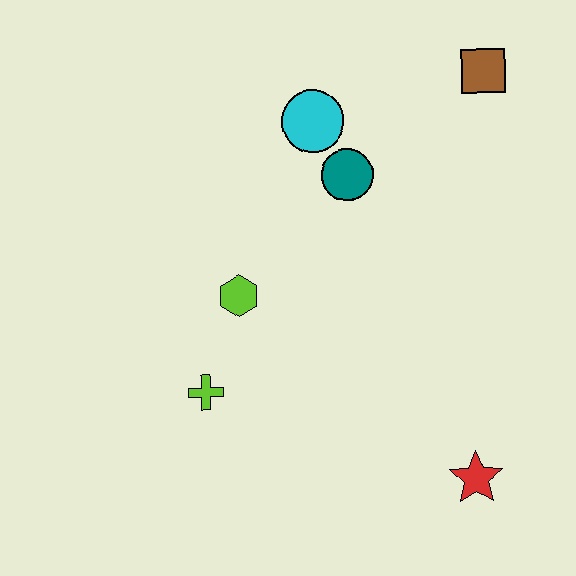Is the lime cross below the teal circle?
Yes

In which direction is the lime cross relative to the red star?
The lime cross is to the left of the red star.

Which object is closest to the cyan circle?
The teal circle is closest to the cyan circle.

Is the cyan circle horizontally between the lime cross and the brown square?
Yes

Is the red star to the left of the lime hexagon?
No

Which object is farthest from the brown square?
The lime cross is farthest from the brown square.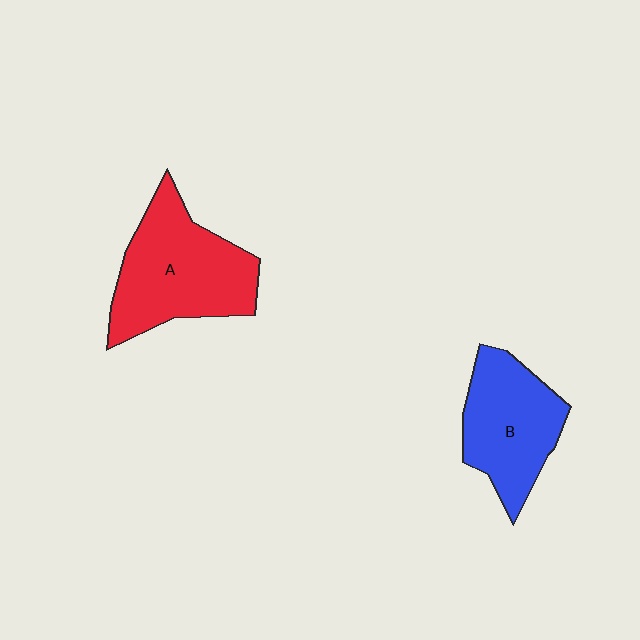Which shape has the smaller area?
Shape B (blue).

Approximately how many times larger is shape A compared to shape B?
Approximately 1.2 times.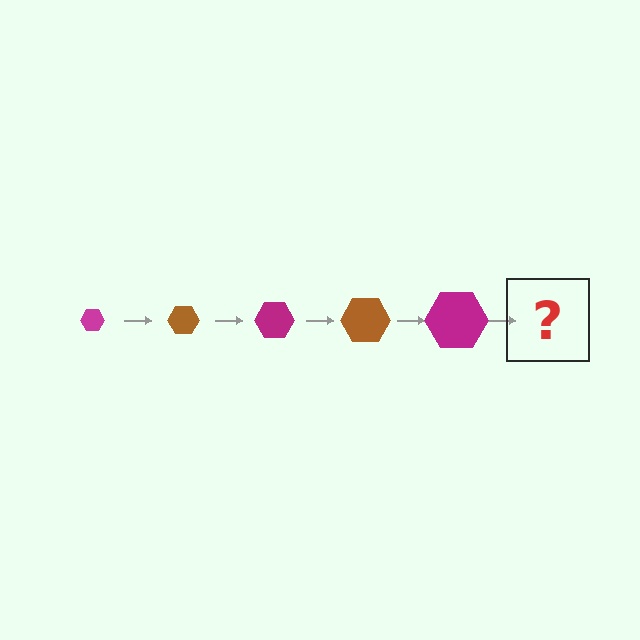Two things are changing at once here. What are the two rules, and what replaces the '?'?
The two rules are that the hexagon grows larger each step and the color cycles through magenta and brown. The '?' should be a brown hexagon, larger than the previous one.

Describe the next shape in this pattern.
It should be a brown hexagon, larger than the previous one.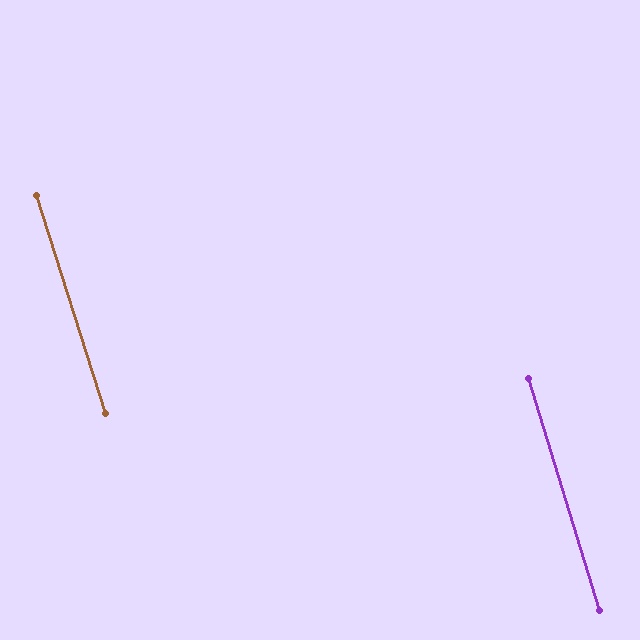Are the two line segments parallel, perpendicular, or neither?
Parallel — their directions differ by only 0.4°.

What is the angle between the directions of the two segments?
Approximately 0 degrees.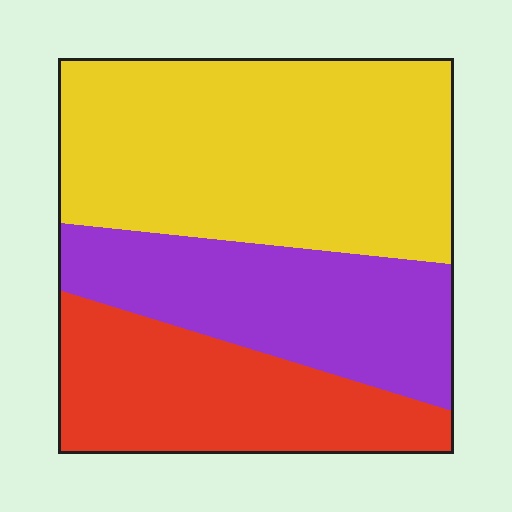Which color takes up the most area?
Yellow, at roughly 45%.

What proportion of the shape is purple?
Purple takes up about one quarter (1/4) of the shape.